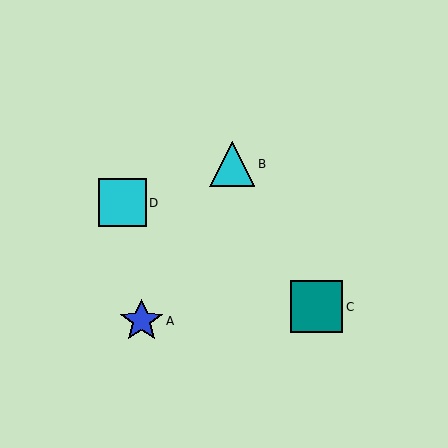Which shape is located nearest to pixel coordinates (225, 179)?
The cyan triangle (labeled B) at (232, 164) is nearest to that location.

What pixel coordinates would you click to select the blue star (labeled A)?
Click at (141, 321) to select the blue star A.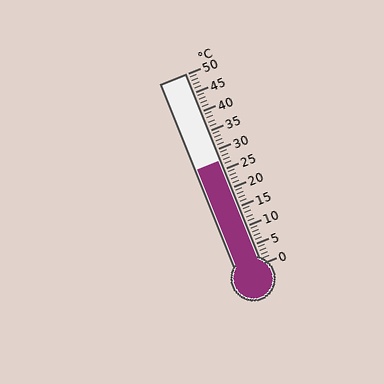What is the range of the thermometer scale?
The thermometer scale ranges from 0°C to 50°C.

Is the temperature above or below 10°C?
The temperature is above 10°C.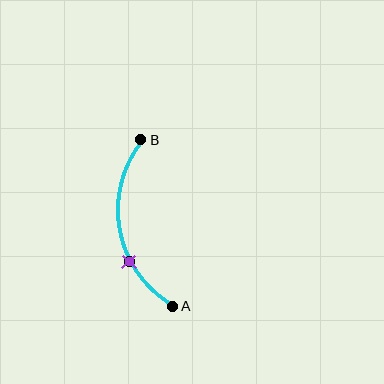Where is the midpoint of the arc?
The arc midpoint is the point on the curve farthest from the straight line joining A and B. It sits to the left of that line.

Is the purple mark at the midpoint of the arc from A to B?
No. The purple mark lies on the arc but is closer to endpoint A. The arc midpoint would be at the point on the curve equidistant along the arc from both A and B.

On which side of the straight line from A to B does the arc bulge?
The arc bulges to the left of the straight line connecting A and B.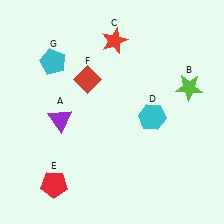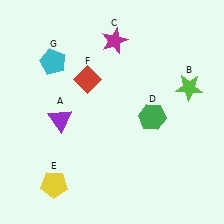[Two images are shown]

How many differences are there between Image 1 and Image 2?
There are 3 differences between the two images.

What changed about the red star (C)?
In Image 1, C is red. In Image 2, it changed to magenta.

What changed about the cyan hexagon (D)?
In Image 1, D is cyan. In Image 2, it changed to green.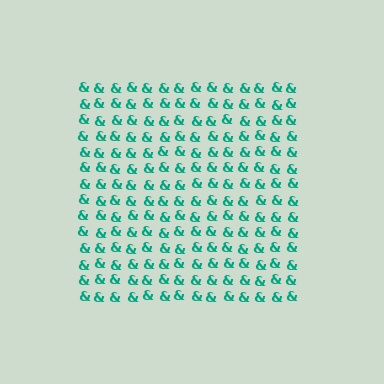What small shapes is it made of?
It is made of small ampersands.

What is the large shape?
The large shape is a square.